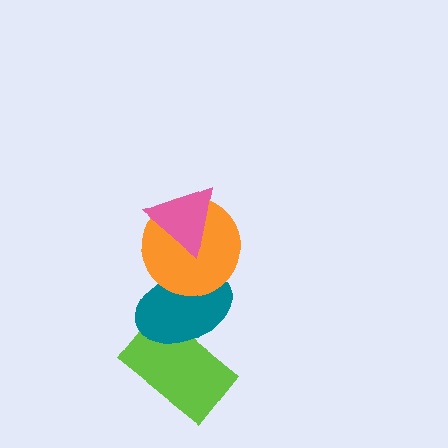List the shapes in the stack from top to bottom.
From top to bottom: the pink triangle, the orange circle, the teal ellipse, the lime rectangle.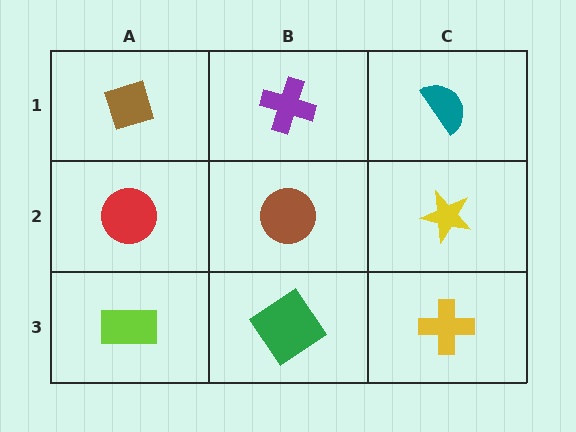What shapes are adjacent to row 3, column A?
A red circle (row 2, column A), a green diamond (row 3, column B).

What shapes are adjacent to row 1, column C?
A yellow star (row 2, column C), a purple cross (row 1, column B).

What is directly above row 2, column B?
A purple cross.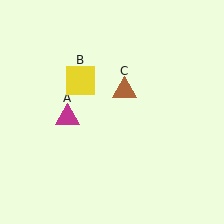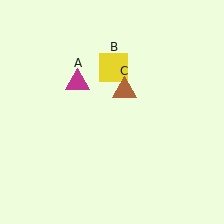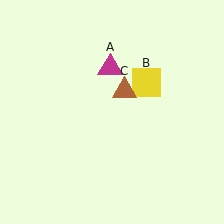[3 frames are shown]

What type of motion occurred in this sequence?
The magenta triangle (object A), yellow square (object B) rotated clockwise around the center of the scene.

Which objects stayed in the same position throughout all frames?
Brown triangle (object C) remained stationary.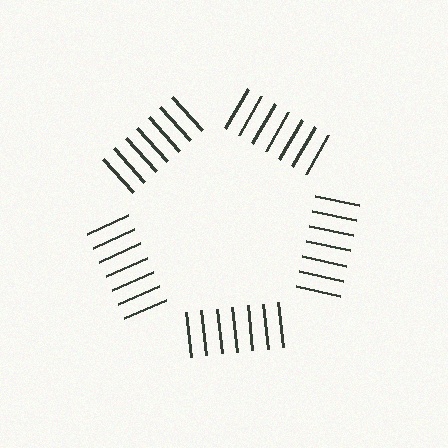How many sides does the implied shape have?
5 sides — the line-ends trace a pentagon.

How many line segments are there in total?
35 — 7 along each of the 5 edges.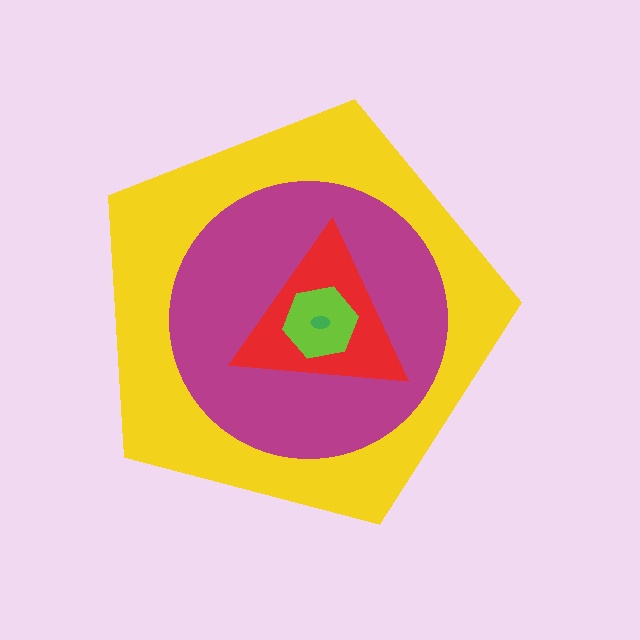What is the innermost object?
The green ellipse.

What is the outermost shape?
The yellow pentagon.